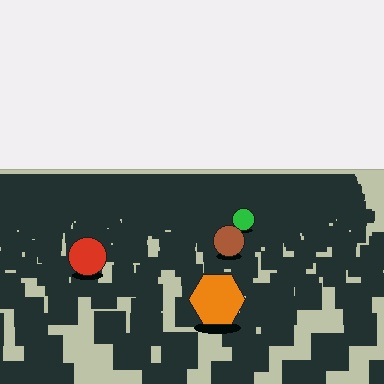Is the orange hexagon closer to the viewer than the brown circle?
Yes. The orange hexagon is closer — you can tell from the texture gradient: the ground texture is coarser near it.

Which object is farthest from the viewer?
The green circle is farthest from the viewer. It appears smaller and the ground texture around it is denser.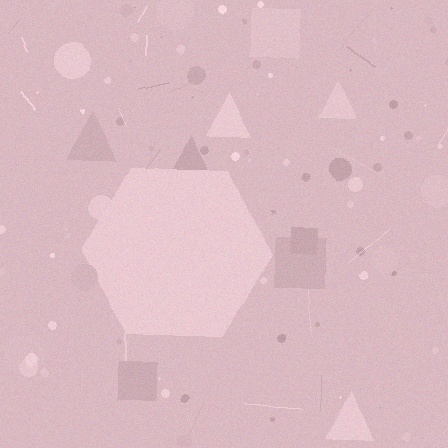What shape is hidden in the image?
A hexagon is hidden in the image.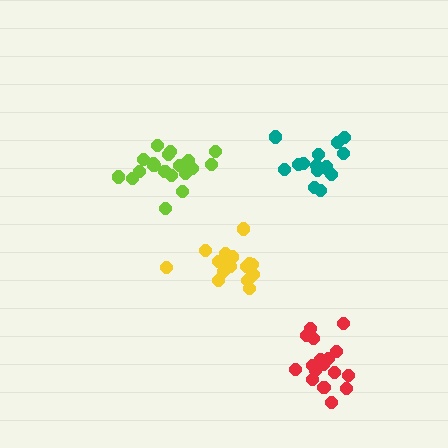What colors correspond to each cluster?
The clusters are colored: red, lime, yellow, teal.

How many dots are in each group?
Group 1: 17 dots, Group 2: 19 dots, Group 3: 17 dots, Group 4: 15 dots (68 total).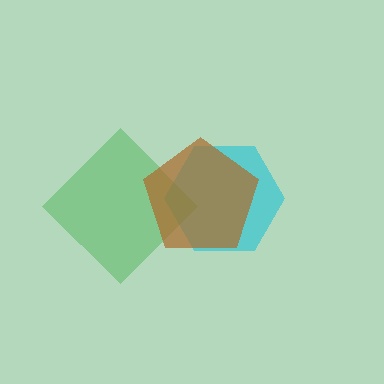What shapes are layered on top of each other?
The layered shapes are: a cyan hexagon, a green diamond, a brown pentagon.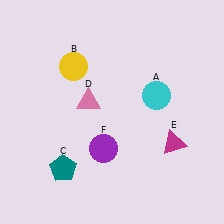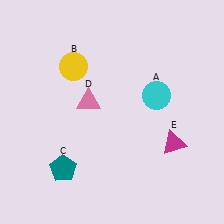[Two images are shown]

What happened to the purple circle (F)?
The purple circle (F) was removed in Image 2. It was in the bottom-left area of Image 1.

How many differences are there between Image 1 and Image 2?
There is 1 difference between the two images.